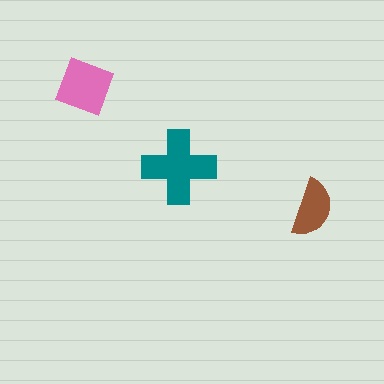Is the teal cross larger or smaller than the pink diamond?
Larger.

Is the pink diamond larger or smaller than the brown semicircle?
Larger.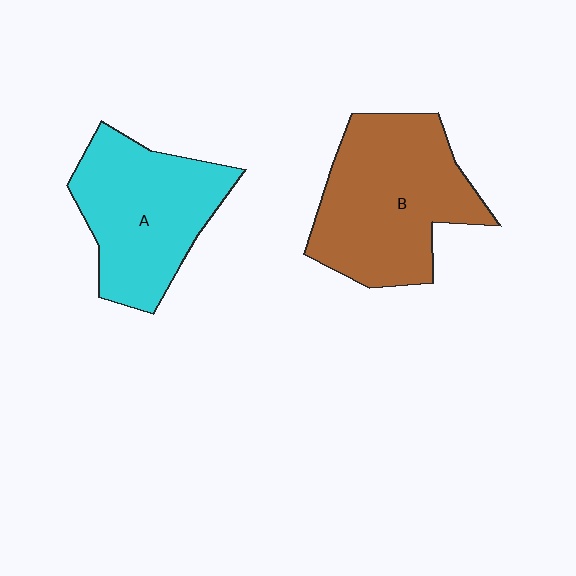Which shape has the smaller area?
Shape A (cyan).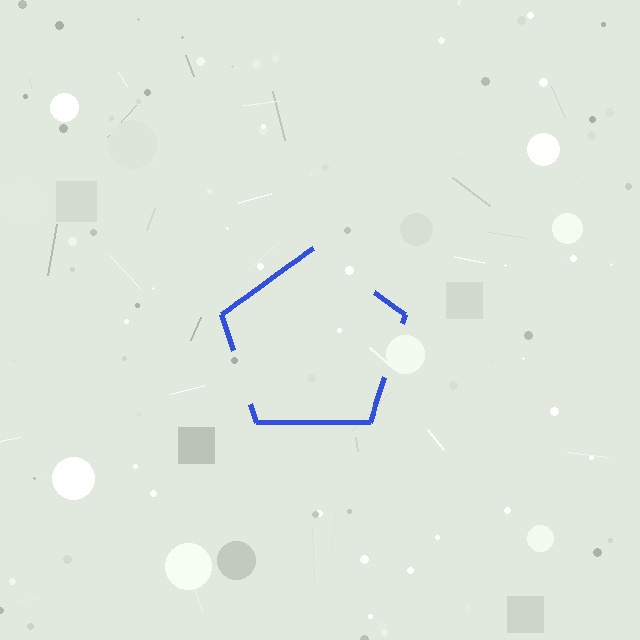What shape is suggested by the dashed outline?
The dashed outline suggests a pentagon.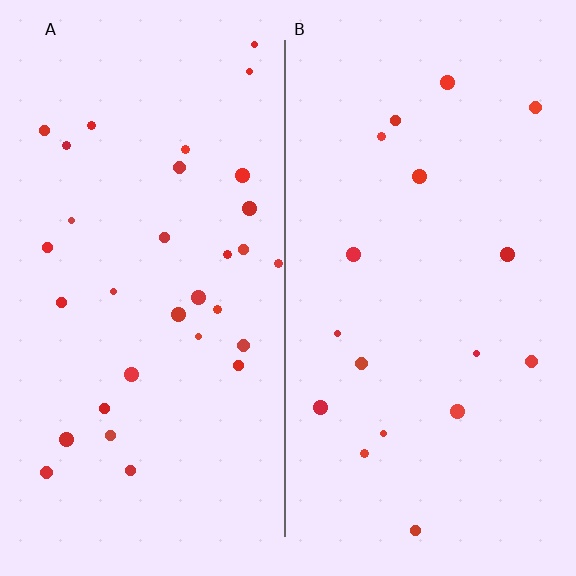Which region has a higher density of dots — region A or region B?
A (the left).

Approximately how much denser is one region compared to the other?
Approximately 1.9× — region A over region B.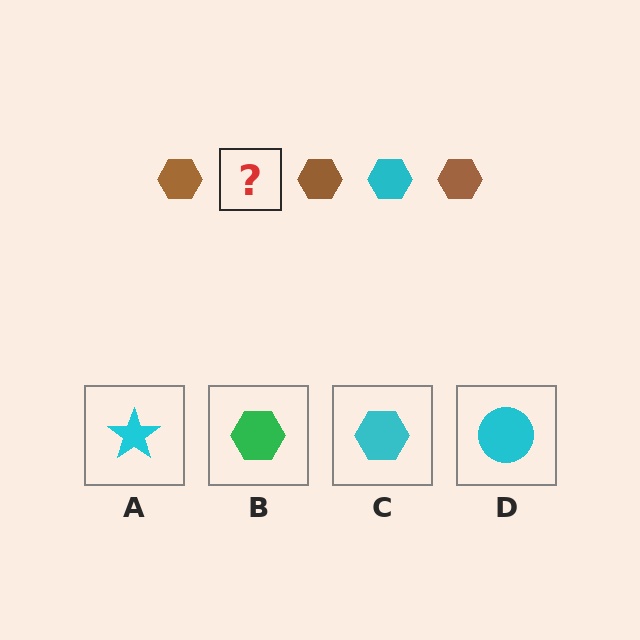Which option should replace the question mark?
Option C.